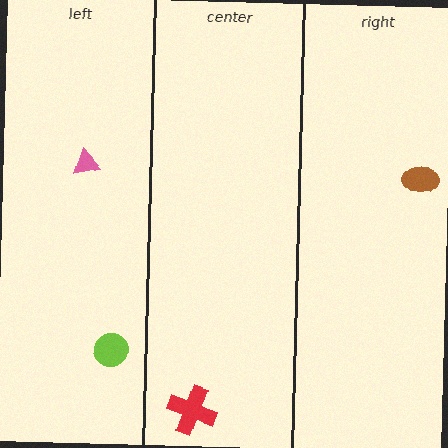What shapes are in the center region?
The red cross.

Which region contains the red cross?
The center region.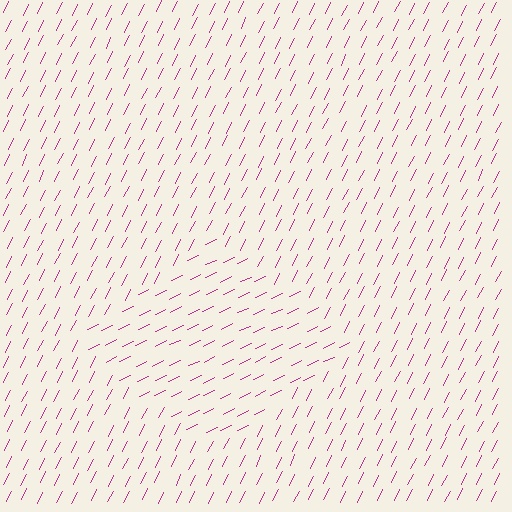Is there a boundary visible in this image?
Yes, there is a texture boundary formed by a change in line orientation.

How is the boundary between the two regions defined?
The boundary is defined purely by a change in line orientation (approximately 38 degrees difference). All lines are the same color and thickness.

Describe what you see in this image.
The image is filled with small magenta line segments. A diamond region in the image has lines oriented differently from the surrounding lines, creating a visible texture boundary.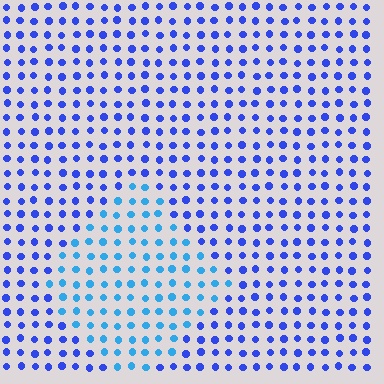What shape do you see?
I see a diamond.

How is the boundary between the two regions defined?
The boundary is defined purely by a slight shift in hue (about 32 degrees). Spacing, size, and orientation are identical on both sides.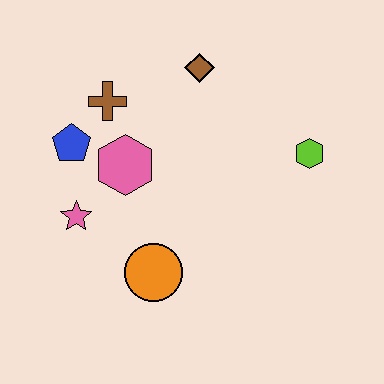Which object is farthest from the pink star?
The lime hexagon is farthest from the pink star.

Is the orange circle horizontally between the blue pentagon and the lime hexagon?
Yes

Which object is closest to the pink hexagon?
The blue pentagon is closest to the pink hexagon.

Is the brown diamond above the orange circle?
Yes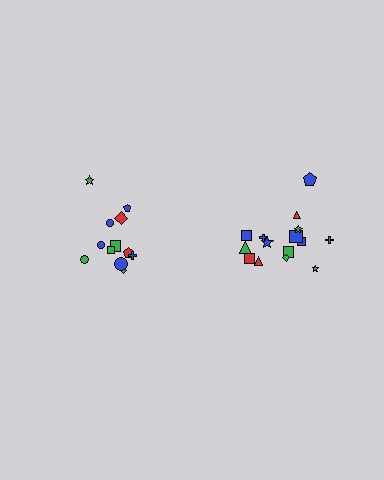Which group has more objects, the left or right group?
The right group.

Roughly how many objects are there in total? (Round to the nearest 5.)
Roughly 25 objects in total.